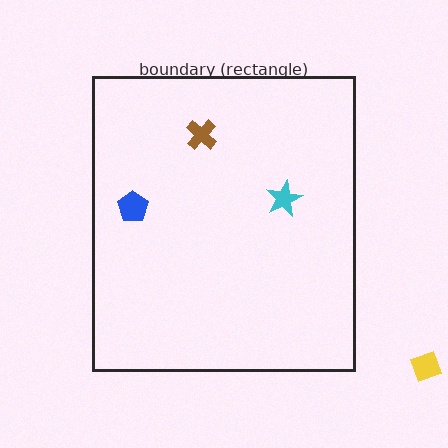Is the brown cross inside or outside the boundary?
Inside.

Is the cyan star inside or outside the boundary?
Inside.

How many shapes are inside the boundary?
3 inside, 1 outside.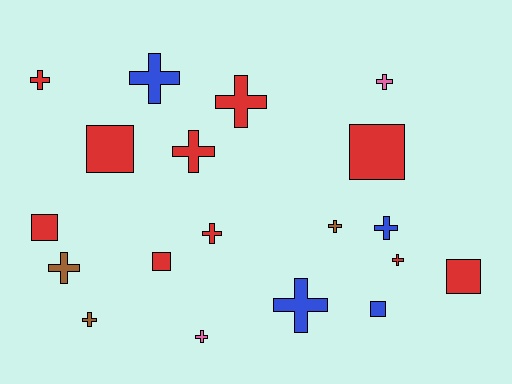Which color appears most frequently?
Red, with 10 objects.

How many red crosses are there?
There are 5 red crosses.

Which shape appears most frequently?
Cross, with 13 objects.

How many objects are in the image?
There are 19 objects.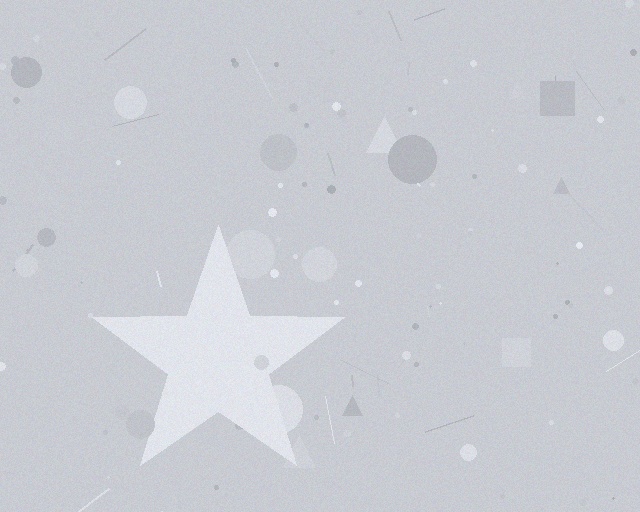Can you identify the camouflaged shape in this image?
The camouflaged shape is a star.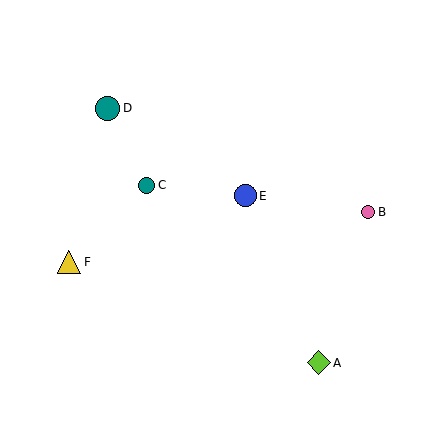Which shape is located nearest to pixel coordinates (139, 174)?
The teal circle (labeled C) at (147, 185) is nearest to that location.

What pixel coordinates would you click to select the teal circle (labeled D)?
Click at (107, 108) to select the teal circle D.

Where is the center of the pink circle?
The center of the pink circle is at (368, 212).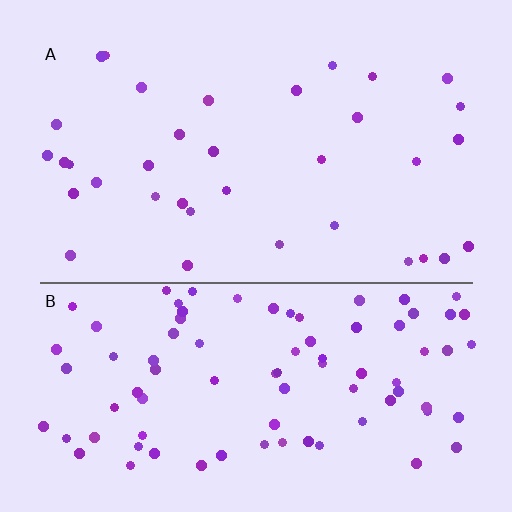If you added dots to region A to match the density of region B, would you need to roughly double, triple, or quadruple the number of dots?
Approximately triple.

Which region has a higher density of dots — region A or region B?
B (the bottom).